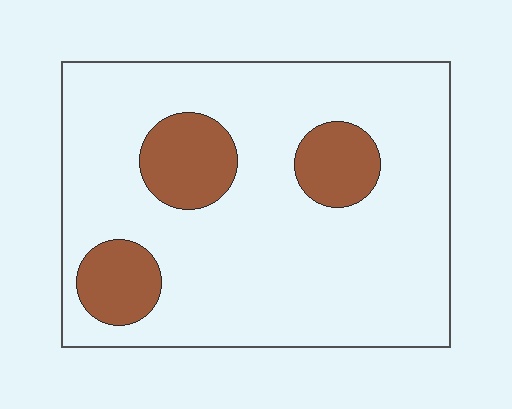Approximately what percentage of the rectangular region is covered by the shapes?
Approximately 15%.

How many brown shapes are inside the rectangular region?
3.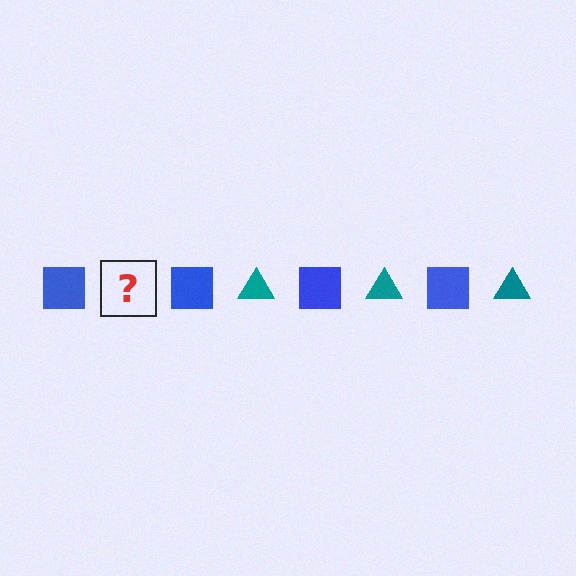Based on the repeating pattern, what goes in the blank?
The blank should be a teal triangle.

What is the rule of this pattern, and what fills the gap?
The rule is that the pattern alternates between blue square and teal triangle. The gap should be filled with a teal triangle.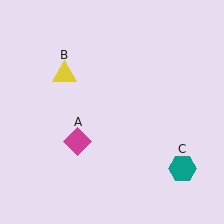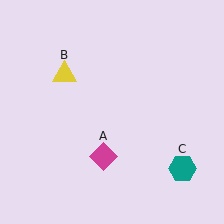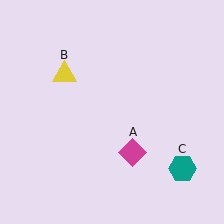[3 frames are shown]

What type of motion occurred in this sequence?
The magenta diamond (object A) rotated counterclockwise around the center of the scene.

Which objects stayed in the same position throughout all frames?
Yellow triangle (object B) and teal hexagon (object C) remained stationary.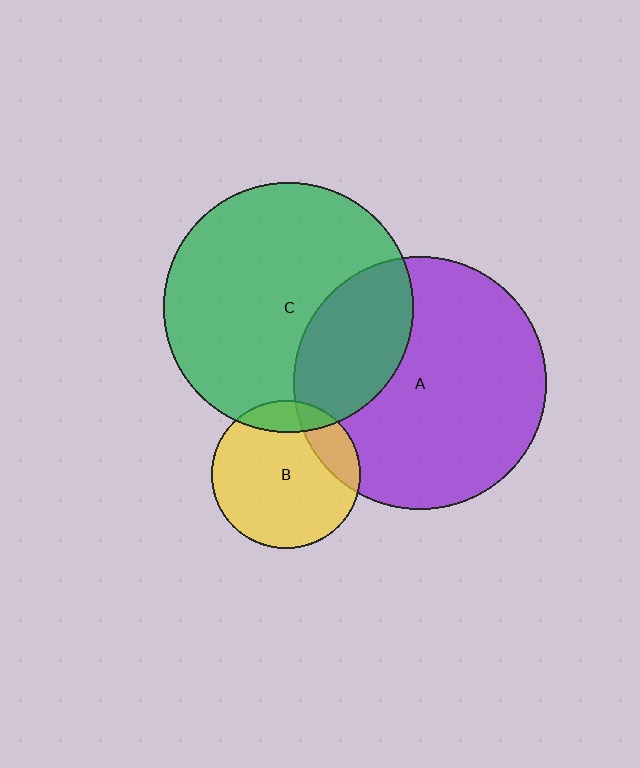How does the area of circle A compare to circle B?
Approximately 2.9 times.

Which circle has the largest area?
Circle A (purple).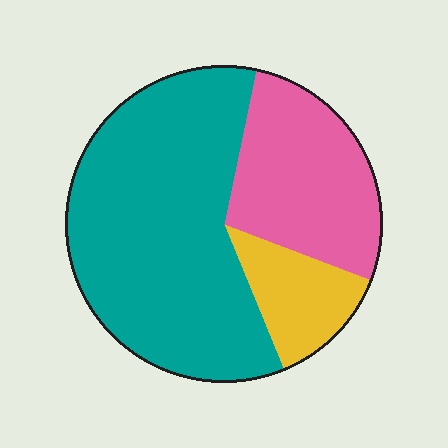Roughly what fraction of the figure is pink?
Pink takes up between a sixth and a third of the figure.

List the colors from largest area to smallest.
From largest to smallest: teal, pink, yellow.